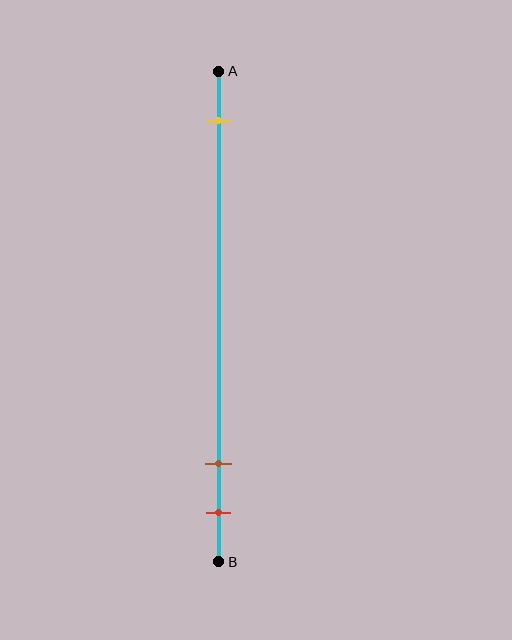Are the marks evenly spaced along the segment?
No, the marks are not evenly spaced.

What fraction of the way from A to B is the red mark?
The red mark is approximately 90% (0.9) of the way from A to B.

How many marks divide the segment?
There are 3 marks dividing the segment.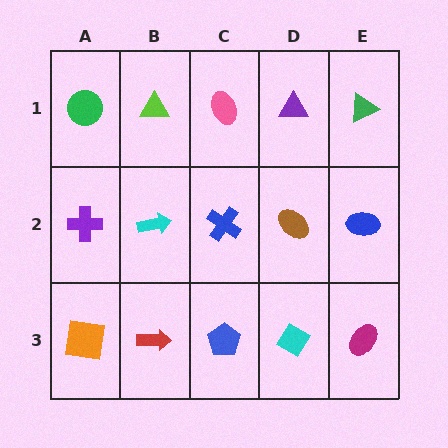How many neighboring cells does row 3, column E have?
2.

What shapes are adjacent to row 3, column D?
A brown ellipse (row 2, column D), a blue pentagon (row 3, column C), a magenta ellipse (row 3, column E).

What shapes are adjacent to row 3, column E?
A blue ellipse (row 2, column E), a cyan diamond (row 3, column D).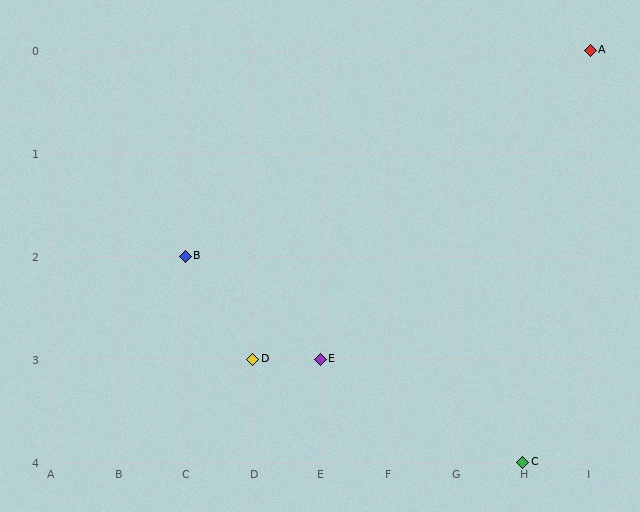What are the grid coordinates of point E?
Point E is at grid coordinates (E, 3).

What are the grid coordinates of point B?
Point B is at grid coordinates (C, 2).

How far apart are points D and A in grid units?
Points D and A are 5 columns and 3 rows apart (about 5.8 grid units diagonally).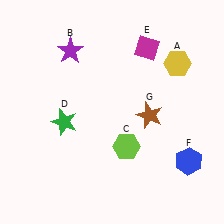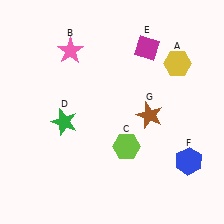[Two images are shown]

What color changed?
The star (B) changed from purple in Image 1 to pink in Image 2.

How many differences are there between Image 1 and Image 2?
There is 1 difference between the two images.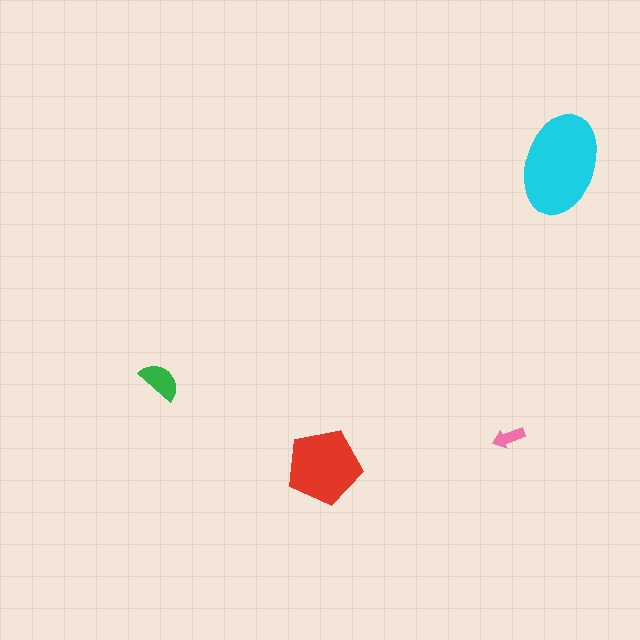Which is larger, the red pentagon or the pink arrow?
The red pentagon.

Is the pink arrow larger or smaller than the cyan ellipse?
Smaller.